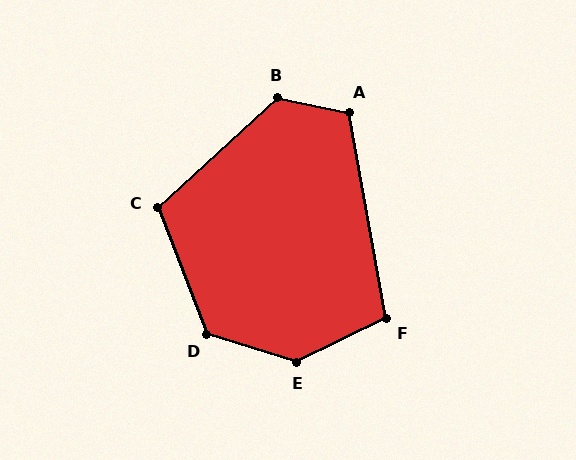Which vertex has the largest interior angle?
E, at approximately 137 degrees.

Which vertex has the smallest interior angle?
F, at approximately 106 degrees.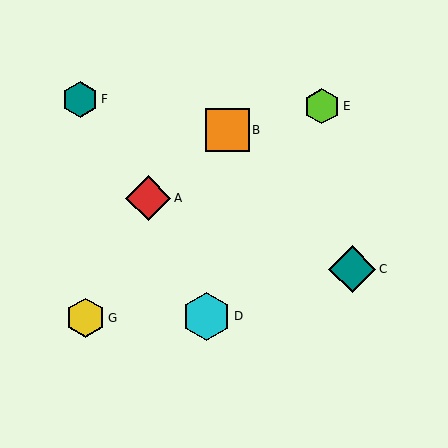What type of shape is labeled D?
Shape D is a cyan hexagon.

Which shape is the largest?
The cyan hexagon (labeled D) is the largest.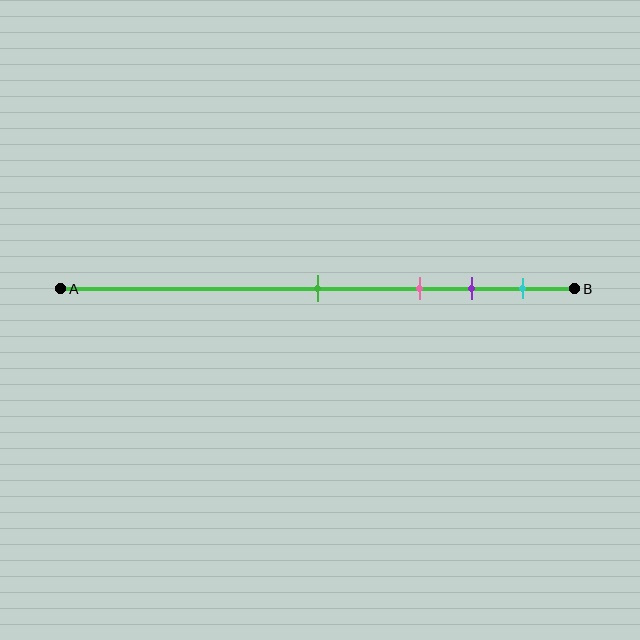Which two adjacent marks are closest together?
The purple and cyan marks are the closest adjacent pair.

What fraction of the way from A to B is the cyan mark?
The cyan mark is approximately 90% (0.9) of the way from A to B.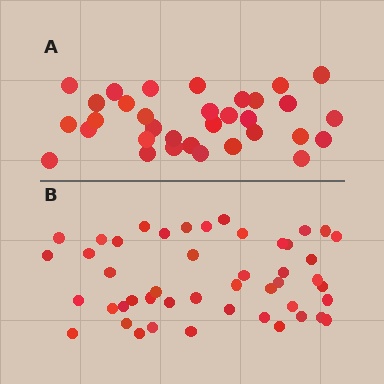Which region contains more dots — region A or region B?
Region B (the bottom region) has more dots.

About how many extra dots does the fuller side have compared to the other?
Region B has approximately 15 more dots than region A.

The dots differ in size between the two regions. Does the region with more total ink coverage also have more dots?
No. Region A has more total ink coverage because its dots are larger, but region B actually contains more individual dots. Total area can be misleading — the number of items is what matters here.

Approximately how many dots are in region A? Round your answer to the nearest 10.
About 30 dots. (The exact count is 33, which rounds to 30.)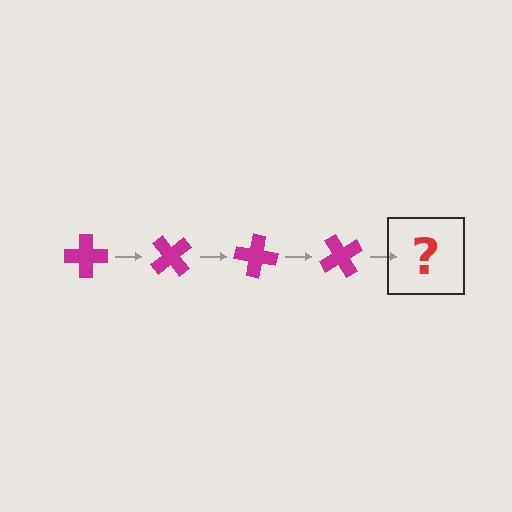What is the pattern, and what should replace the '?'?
The pattern is that the cross rotates 50 degrees each step. The '?' should be a magenta cross rotated 200 degrees.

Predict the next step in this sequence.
The next step is a magenta cross rotated 200 degrees.